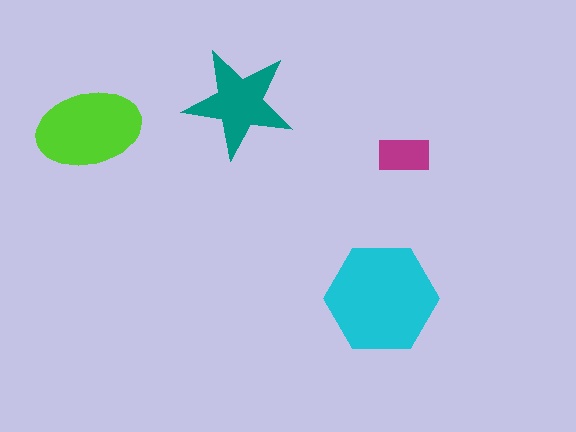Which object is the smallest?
The magenta rectangle.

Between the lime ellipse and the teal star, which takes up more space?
The lime ellipse.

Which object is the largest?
The cyan hexagon.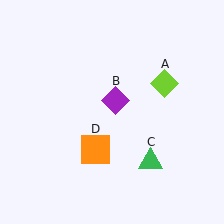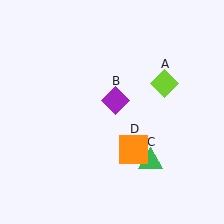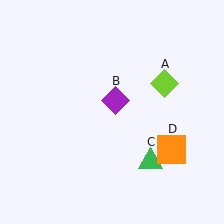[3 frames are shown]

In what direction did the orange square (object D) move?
The orange square (object D) moved right.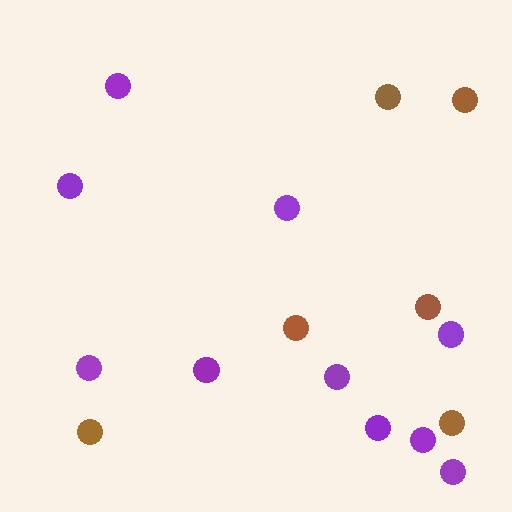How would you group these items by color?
There are 2 groups: one group of purple circles (10) and one group of brown circles (6).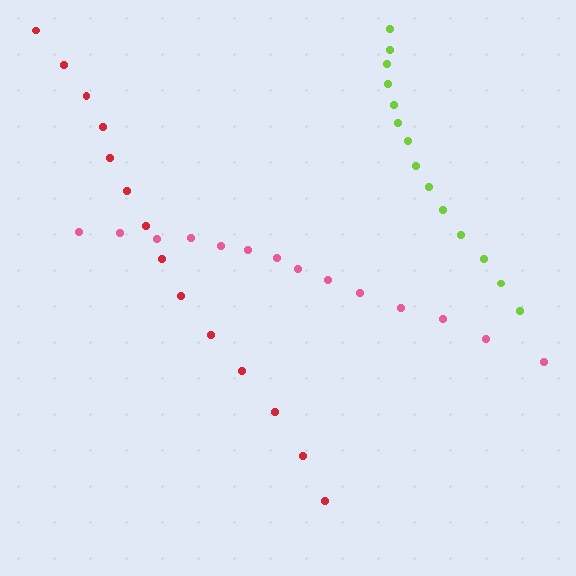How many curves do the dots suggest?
There are 3 distinct paths.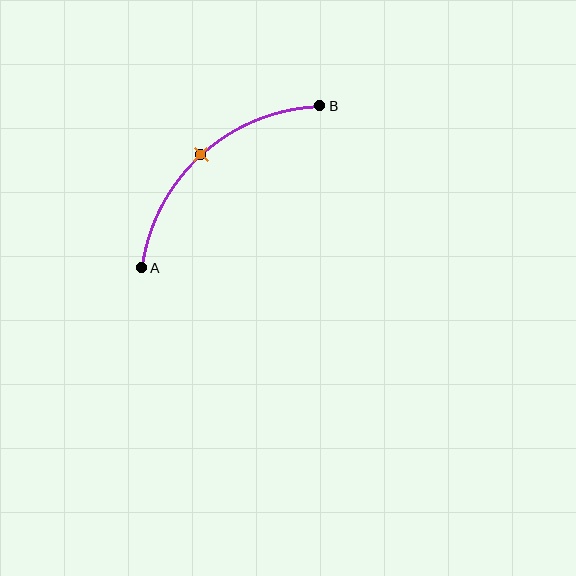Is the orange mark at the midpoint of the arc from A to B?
Yes. The orange mark lies on the arc at equal arc-length from both A and B — it is the arc midpoint.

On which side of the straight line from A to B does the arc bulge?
The arc bulges above and to the left of the straight line connecting A and B.